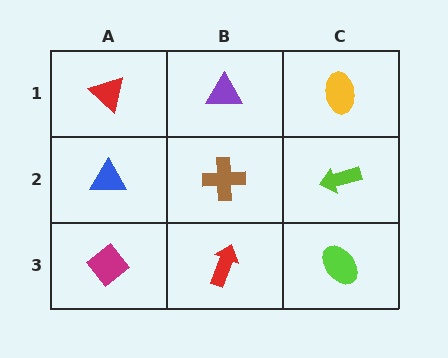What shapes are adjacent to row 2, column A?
A red triangle (row 1, column A), a magenta diamond (row 3, column A), a brown cross (row 2, column B).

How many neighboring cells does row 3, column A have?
2.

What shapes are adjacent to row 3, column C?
A lime arrow (row 2, column C), a red arrow (row 3, column B).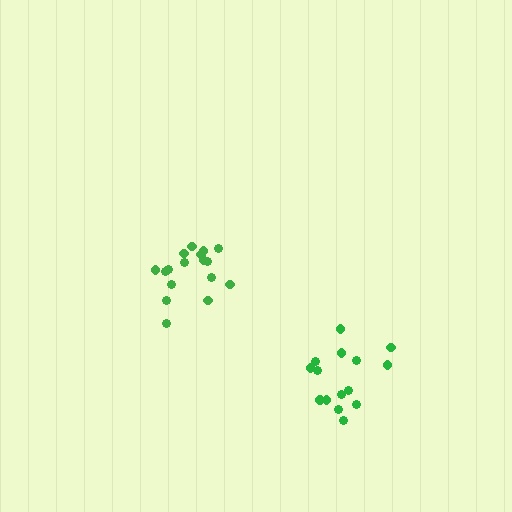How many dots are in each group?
Group 1: 17 dots, Group 2: 15 dots (32 total).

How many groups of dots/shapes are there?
There are 2 groups.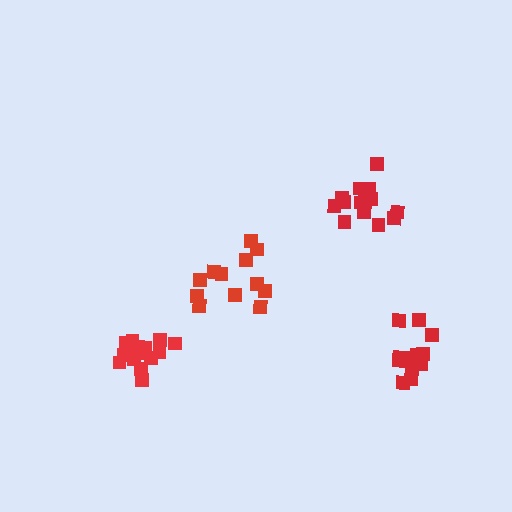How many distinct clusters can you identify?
There are 4 distinct clusters.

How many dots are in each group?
Group 1: 12 dots, Group 2: 12 dots, Group 3: 14 dots, Group 4: 15 dots (53 total).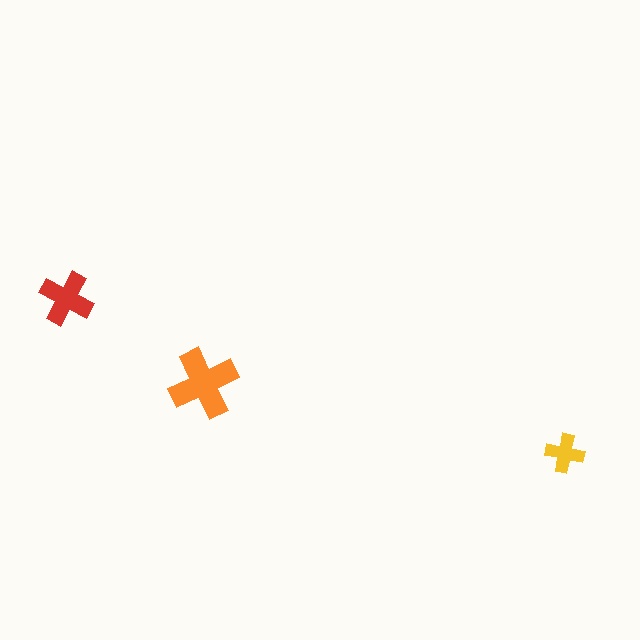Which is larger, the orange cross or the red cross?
The orange one.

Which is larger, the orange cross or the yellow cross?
The orange one.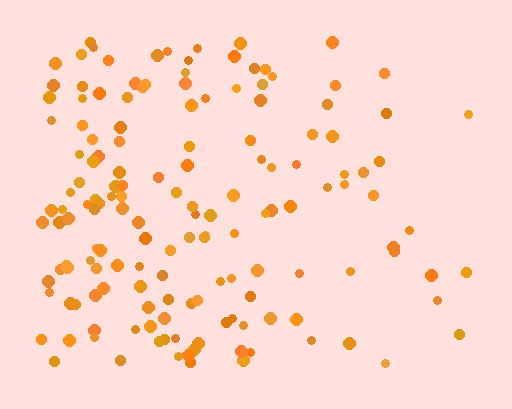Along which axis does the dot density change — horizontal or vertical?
Horizontal.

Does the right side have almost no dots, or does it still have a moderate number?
Still a moderate number, just noticeably fewer than the left.